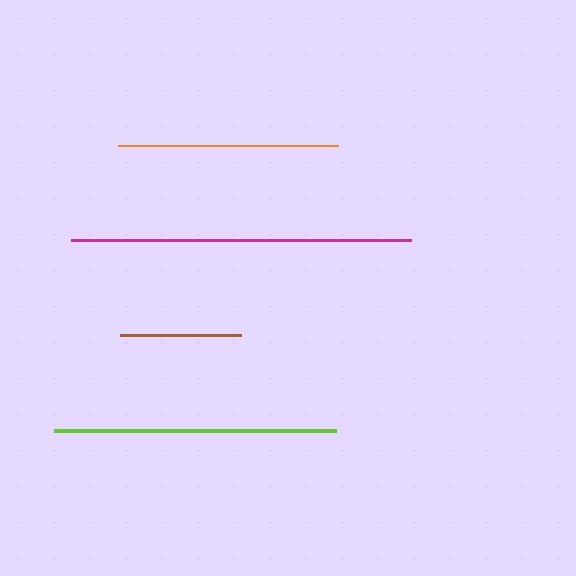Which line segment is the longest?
The magenta line is the longest at approximately 340 pixels.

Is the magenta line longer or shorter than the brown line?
The magenta line is longer than the brown line.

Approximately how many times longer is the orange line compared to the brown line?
The orange line is approximately 1.8 times the length of the brown line.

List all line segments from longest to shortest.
From longest to shortest: magenta, lime, orange, brown.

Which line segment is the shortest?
The brown line is the shortest at approximately 121 pixels.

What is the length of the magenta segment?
The magenta segment is approximately 340 pixels long.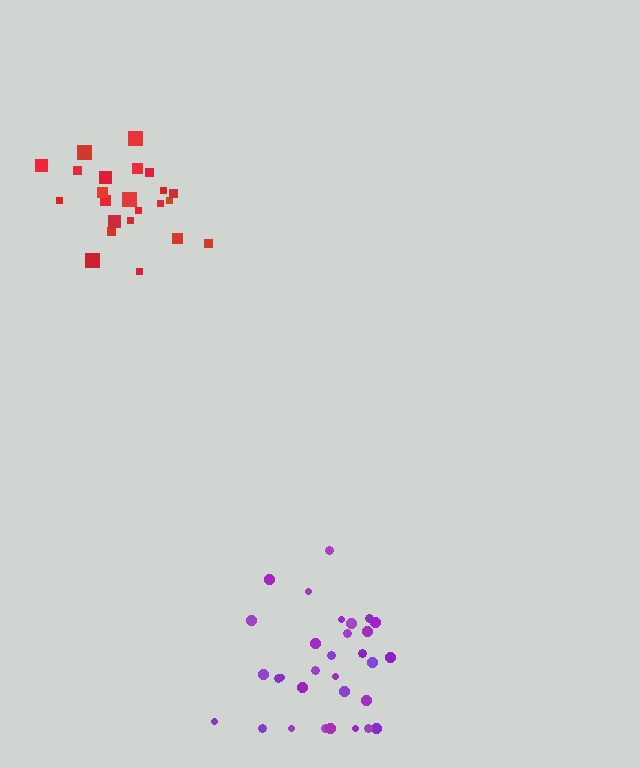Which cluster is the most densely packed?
Red.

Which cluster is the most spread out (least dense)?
Purple.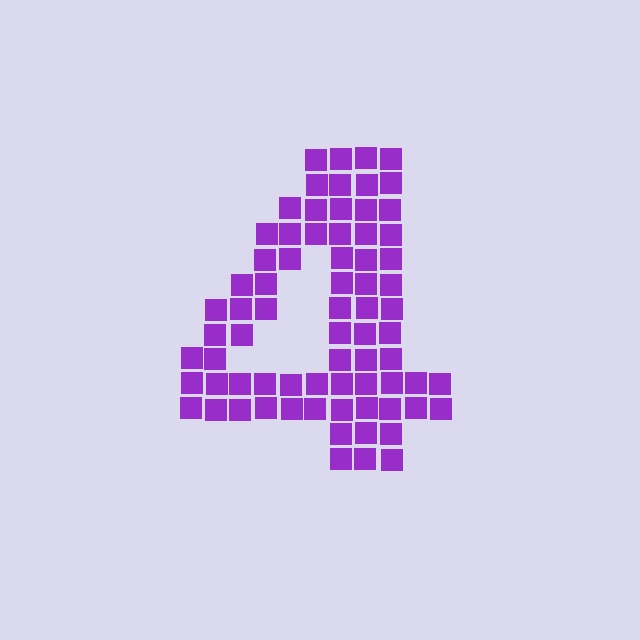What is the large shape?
The large shape is the digit 4.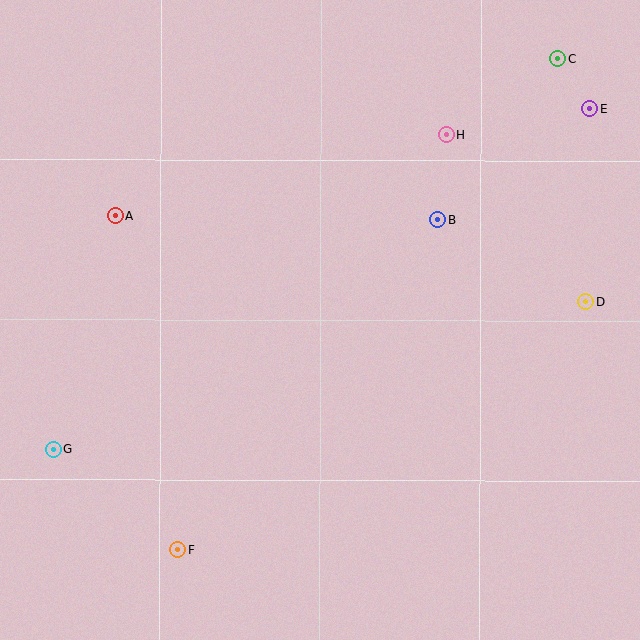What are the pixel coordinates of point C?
Point C is at (558, 58).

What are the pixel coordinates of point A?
Point A is at (116, 216).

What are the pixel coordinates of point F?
Point F is at (178, 549).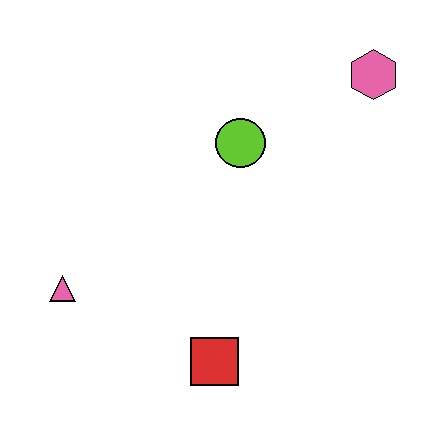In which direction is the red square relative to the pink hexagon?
The red square is below the pink hexagon.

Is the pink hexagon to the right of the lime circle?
Yes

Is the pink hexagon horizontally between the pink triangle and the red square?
No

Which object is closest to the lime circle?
The pink hexagon is closest to the lime circle.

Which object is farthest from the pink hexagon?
The pink triangle is farthest from the pink hexagon.